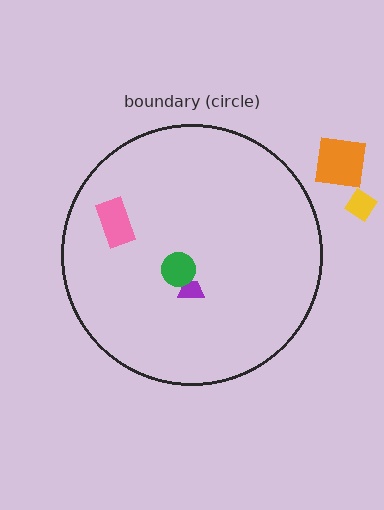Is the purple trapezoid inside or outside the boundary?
Inside.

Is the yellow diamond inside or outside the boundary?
Outside.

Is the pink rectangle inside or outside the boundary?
Inside.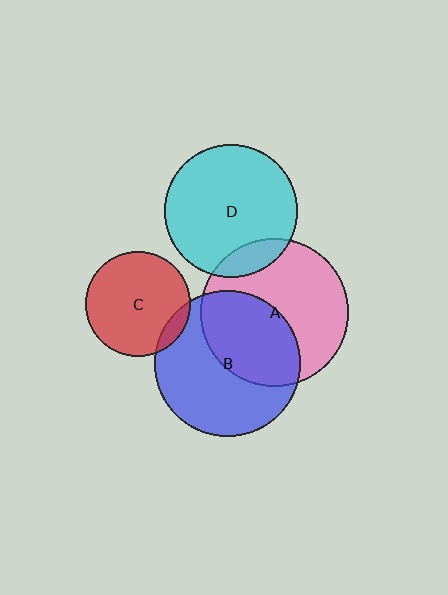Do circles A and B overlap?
Yes.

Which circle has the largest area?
Circle A (pink).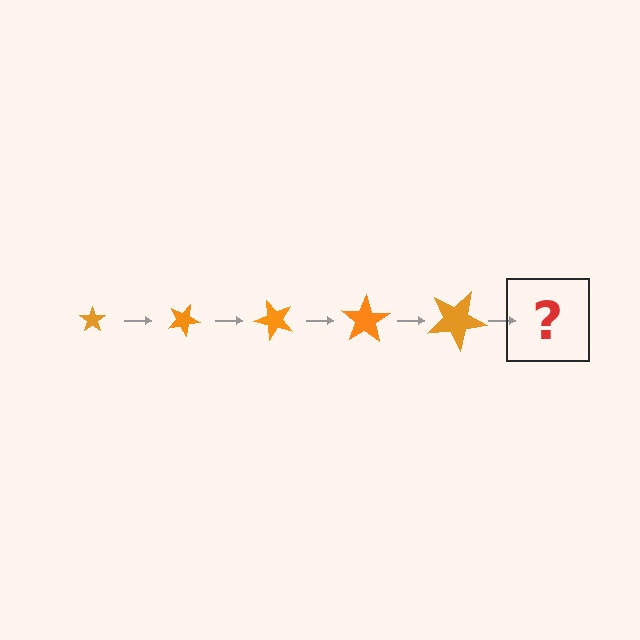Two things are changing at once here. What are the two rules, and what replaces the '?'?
The two rules are that the star grows larger each step and it rotates 25 degrees each step. The '?' should be a star, larger than the previous one and rotated 125 degrees from the start.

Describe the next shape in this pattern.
It should be a star, larger than the previous one and rotated 125 degrees from the start.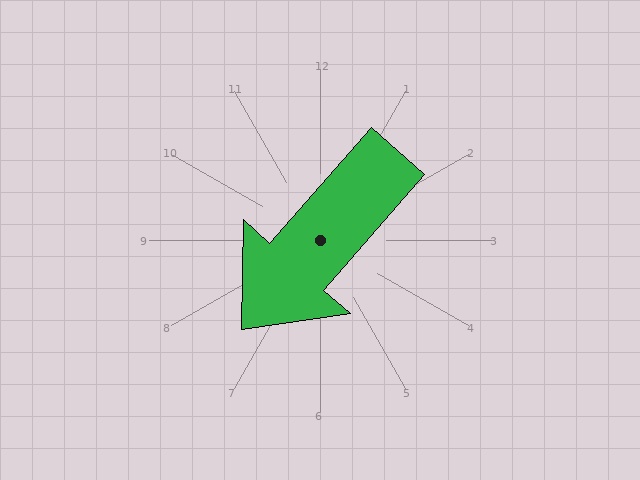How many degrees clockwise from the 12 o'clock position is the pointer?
Approximately 221 degrees.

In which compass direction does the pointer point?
Southwest.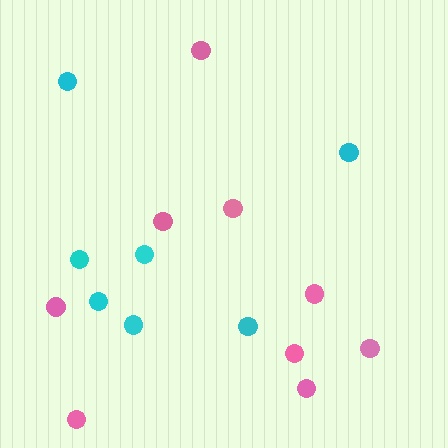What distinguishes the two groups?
There are 2 groups: one group of cyan circles (7) and one group of pink circles (9).